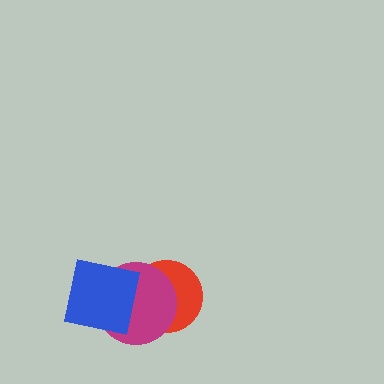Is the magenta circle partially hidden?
Yes, it is partially covered by another shape.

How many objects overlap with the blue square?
1 object overlaps with the blue square.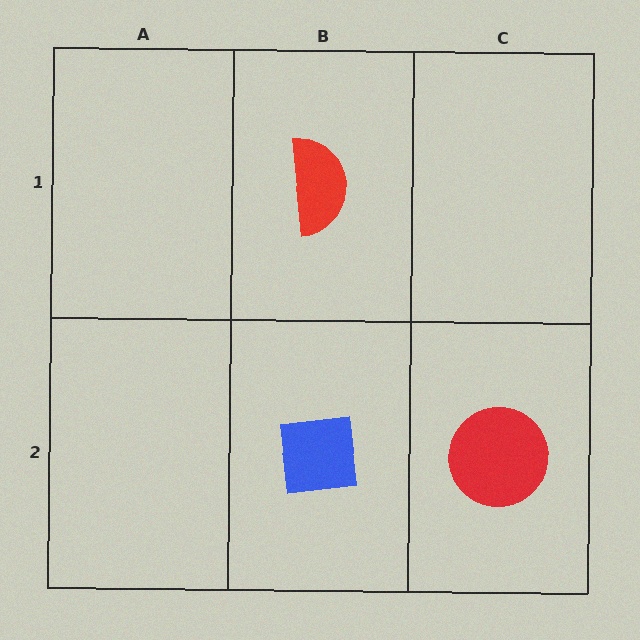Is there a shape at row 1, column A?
No, that cell is empty.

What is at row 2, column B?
A blue square.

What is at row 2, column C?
A red circle.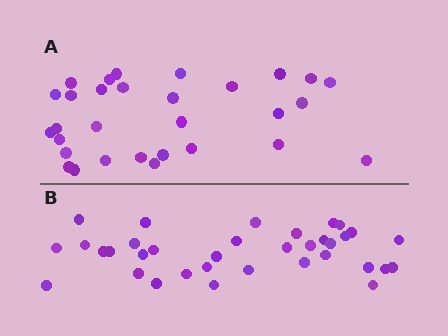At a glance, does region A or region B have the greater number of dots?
Region B (the bottom region) has more dots.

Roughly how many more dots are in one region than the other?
Region B has about 5 more dots than region A.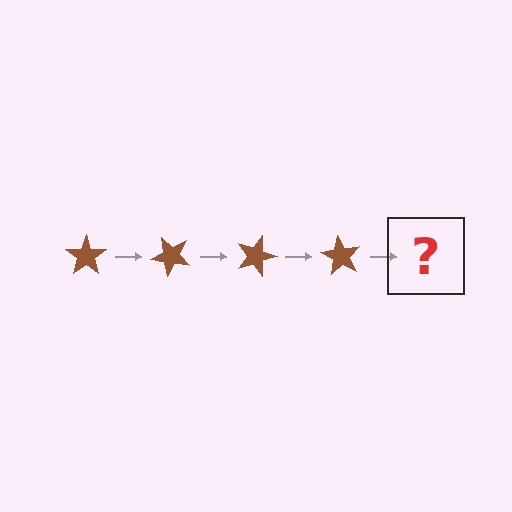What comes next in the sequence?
The next element should be a brown star rotated 180 degrees.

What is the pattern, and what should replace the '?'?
The pattern is that the star rotates 45 degrees each step. The '?' should be a brown star rotated 180 degrees.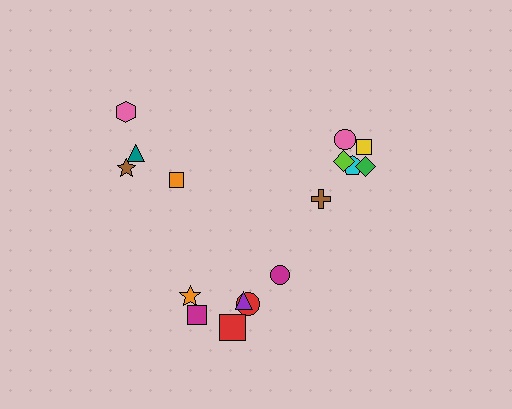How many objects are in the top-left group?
There are 4 objects.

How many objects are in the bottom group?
There are 6 objects.